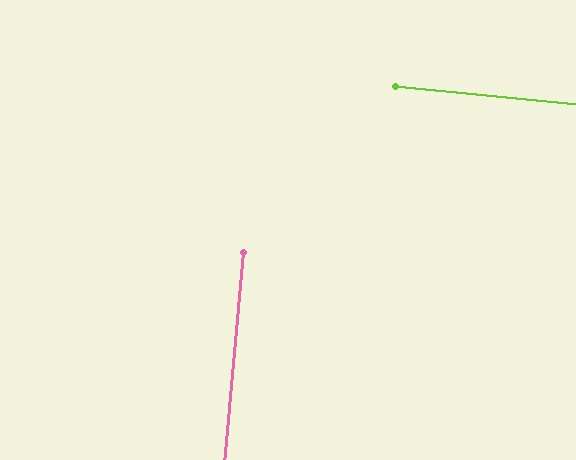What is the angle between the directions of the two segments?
Approximately 90 degrees.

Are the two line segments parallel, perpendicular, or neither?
Perpendicular — they meet at approximately 90°.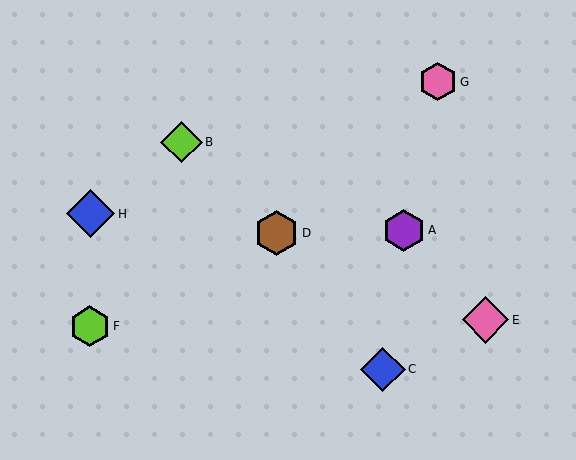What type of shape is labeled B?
Shape B is a lime diamond.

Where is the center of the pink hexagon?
The center of the pink hexagon is at (438, 82).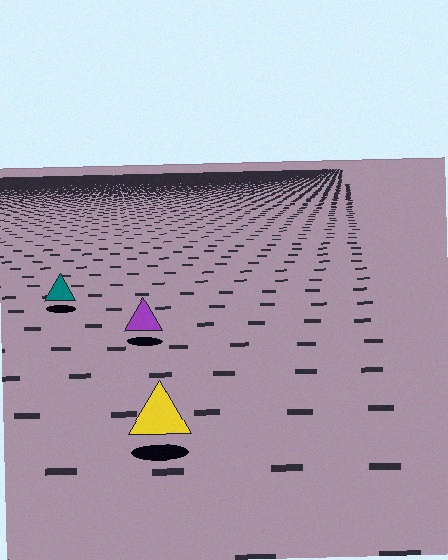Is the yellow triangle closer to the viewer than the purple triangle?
Yes. The yellow triangle is closer — you can tell from the texture gradient: the ground texture is coarser near it.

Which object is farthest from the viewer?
The teal triangle is farthest from the viewer. It appears smaller and the ground texture around it is denser.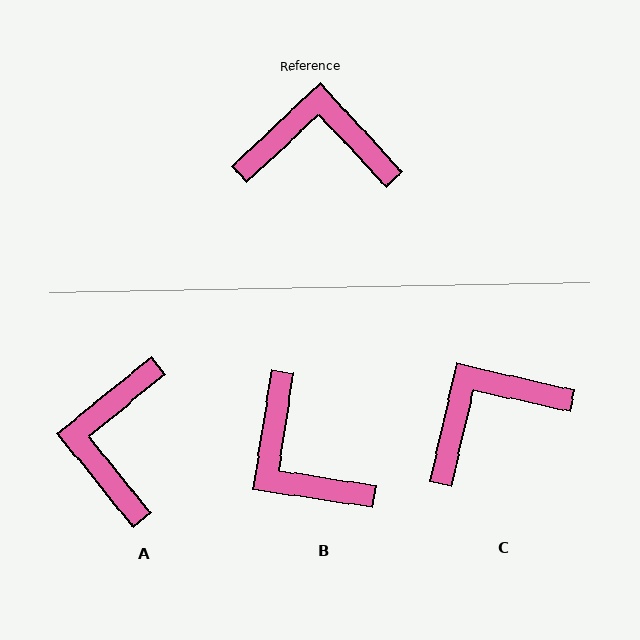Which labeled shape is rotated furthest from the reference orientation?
B, about 128 degrees away.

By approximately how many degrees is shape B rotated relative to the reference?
Approximately 128 degrees counter-clockwise.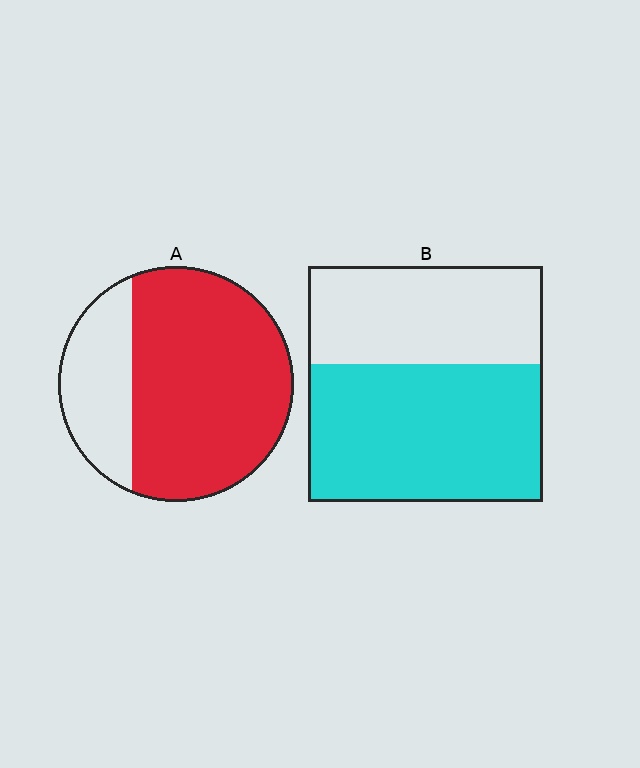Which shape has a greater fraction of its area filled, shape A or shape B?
Shape A.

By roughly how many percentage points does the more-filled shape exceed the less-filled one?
By roughly 15 percentage points (A over B).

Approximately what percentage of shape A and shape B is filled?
A is approximately 75% and B is approximately 60%.